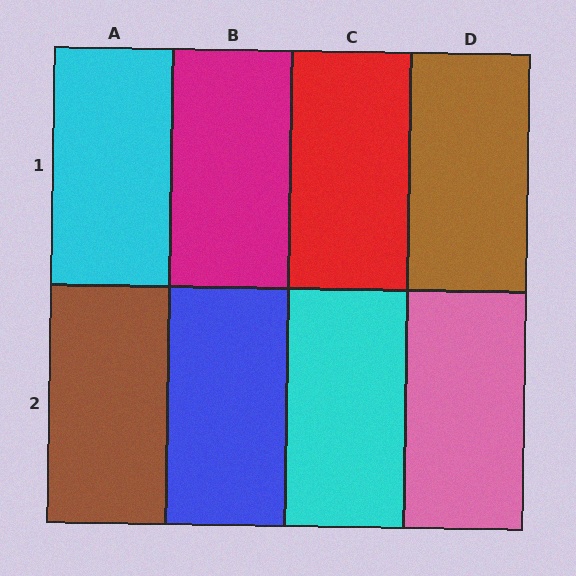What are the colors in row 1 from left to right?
Cyan, magenta, red, brown.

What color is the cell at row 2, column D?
Pink.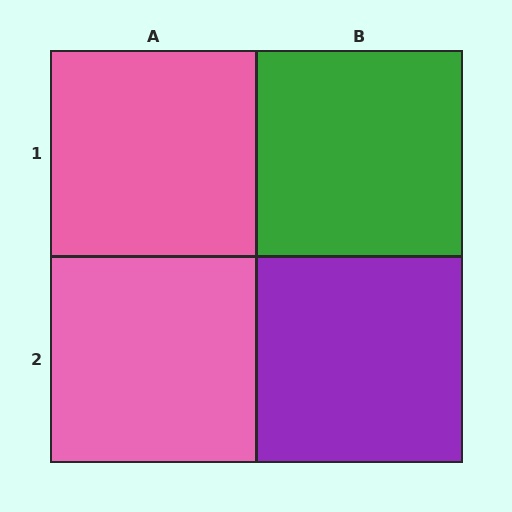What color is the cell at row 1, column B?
Green.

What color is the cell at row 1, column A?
Pink.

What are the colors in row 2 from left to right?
Pink, purple.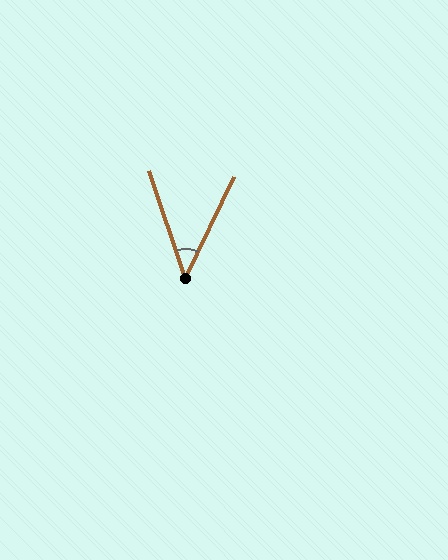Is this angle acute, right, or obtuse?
It is acute.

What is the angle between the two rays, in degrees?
Approximately 44 degrees.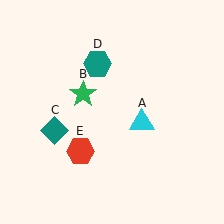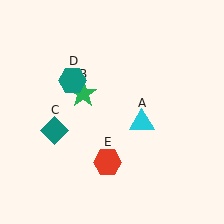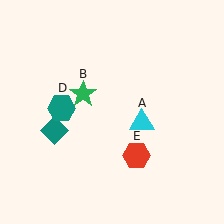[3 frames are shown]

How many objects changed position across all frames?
2 objects changed position: teal hexagon (object D), red hexagon (object E).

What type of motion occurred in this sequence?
The teal hexagon (object D), red hexagon (object E) rotated counterclockwise around the center of the scene.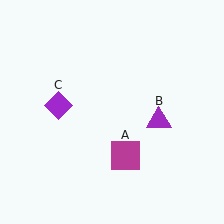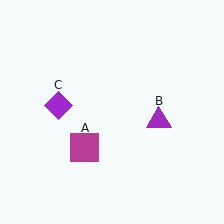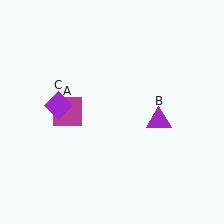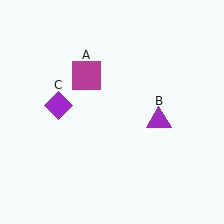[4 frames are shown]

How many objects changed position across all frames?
1 object changed position: magenta square (object A).